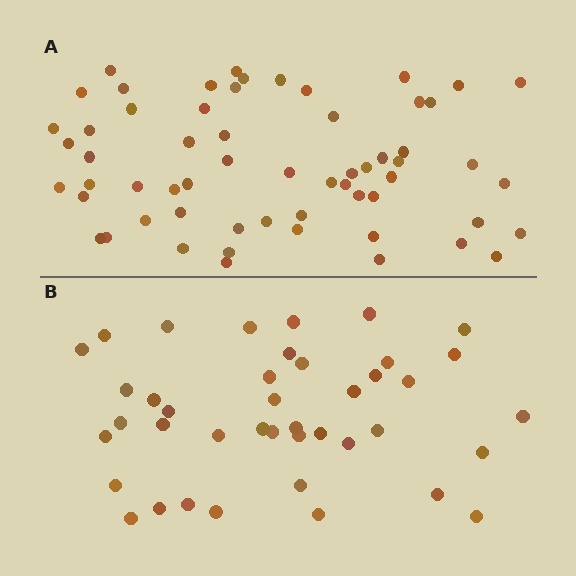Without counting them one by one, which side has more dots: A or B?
Region A (the top region) has more dots.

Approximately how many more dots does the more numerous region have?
Region A has approximately 20 more dots than region B.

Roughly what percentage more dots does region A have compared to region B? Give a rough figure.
About 45% more.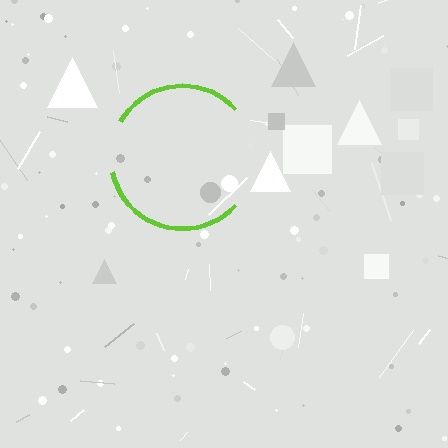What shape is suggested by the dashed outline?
The dashed outline suggests a circle.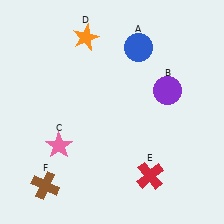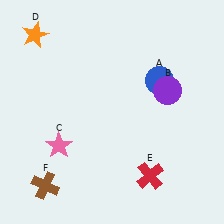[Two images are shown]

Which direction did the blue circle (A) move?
The blue circle (A) moved down.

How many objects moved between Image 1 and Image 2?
2 objects moved between the two images.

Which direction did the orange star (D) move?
The orange star (D) moved left.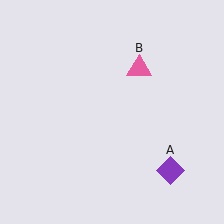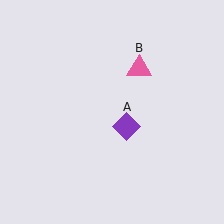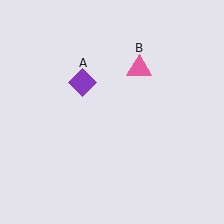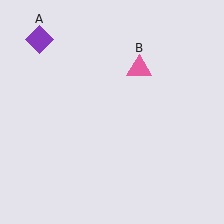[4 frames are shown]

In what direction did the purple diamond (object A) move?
The purple diamond (object A) moved up and to the left.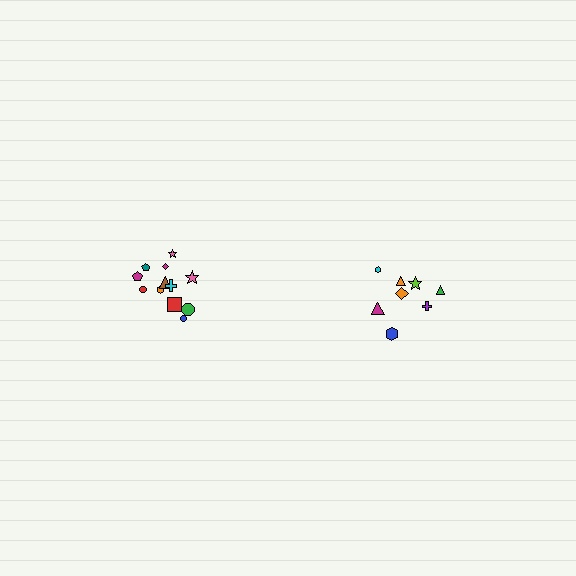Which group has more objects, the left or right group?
The left group.